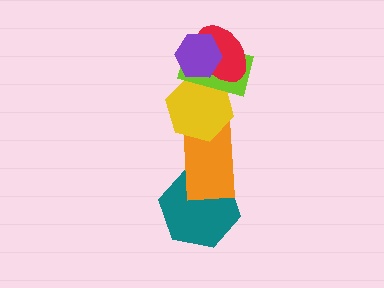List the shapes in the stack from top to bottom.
From top to bottom: the purple hexagon, the red ellipse, the lime rectangle, the yellow hexagon, the orange rectangle, the teal hexagon.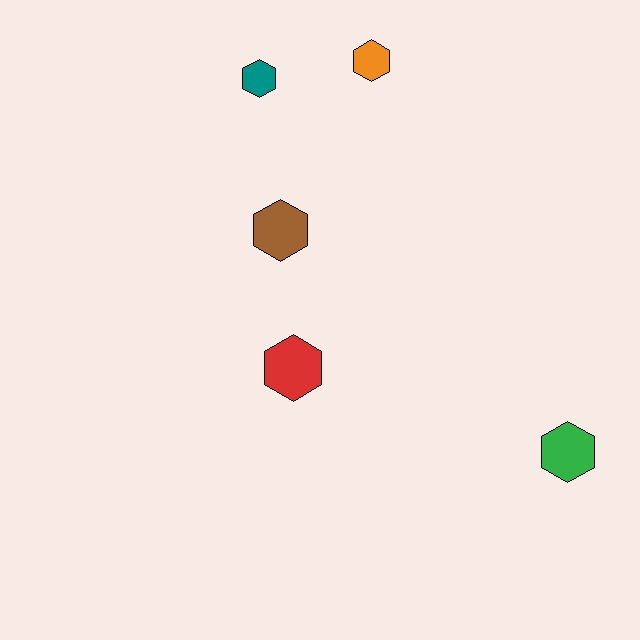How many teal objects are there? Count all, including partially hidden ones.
There is 1 teal object.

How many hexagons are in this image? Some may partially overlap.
There are 5 hexagons.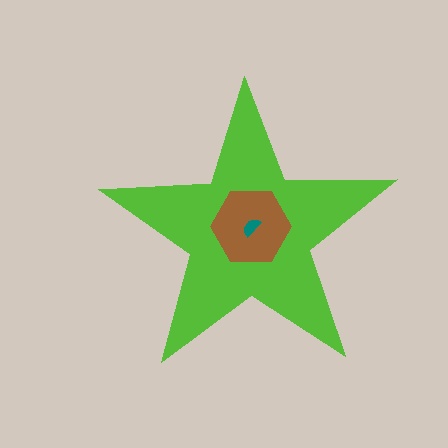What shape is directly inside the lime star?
The brown hexagon.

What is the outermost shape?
The lime star.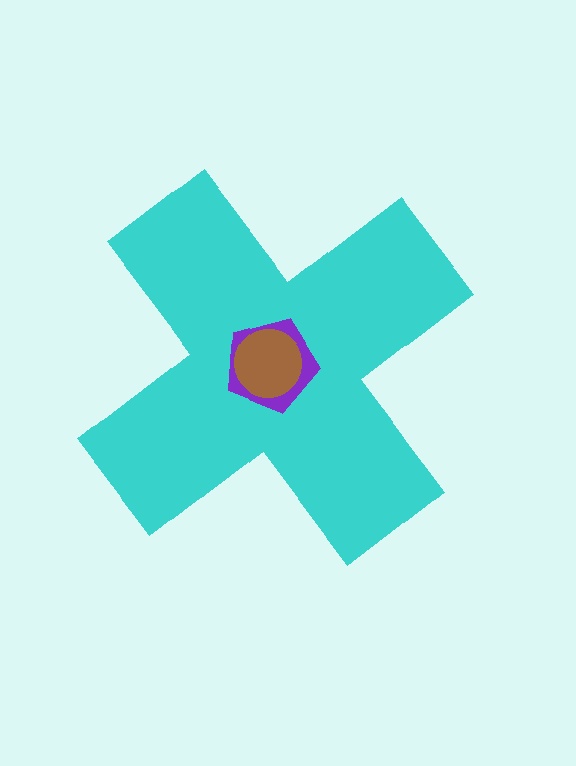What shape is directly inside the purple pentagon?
The brown circle.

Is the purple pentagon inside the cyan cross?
Yes.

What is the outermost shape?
The cyan cross.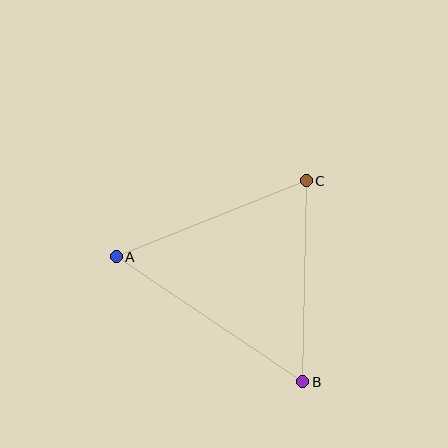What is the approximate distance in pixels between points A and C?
The distance between A and C is approximately 204 pixels.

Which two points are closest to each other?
Points B and C are closest to each other.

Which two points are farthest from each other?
Points A and B are farthest from each other.